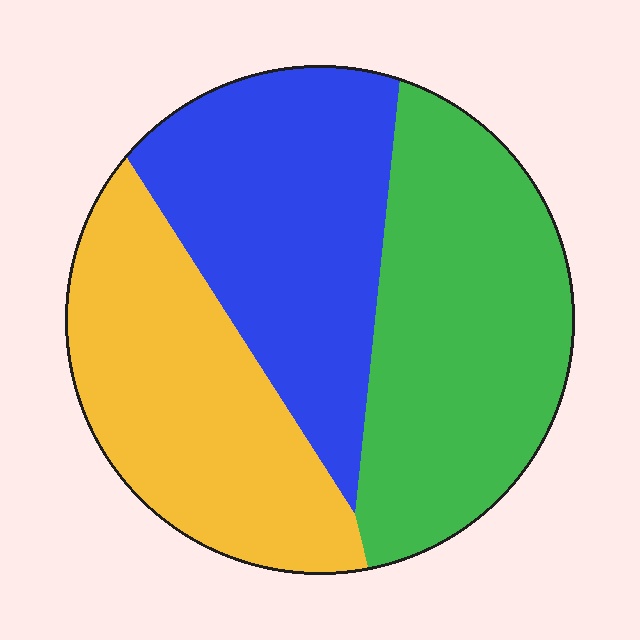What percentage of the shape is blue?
Blue covers 33% of the shape.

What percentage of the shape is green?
Green covers 36% of the shape.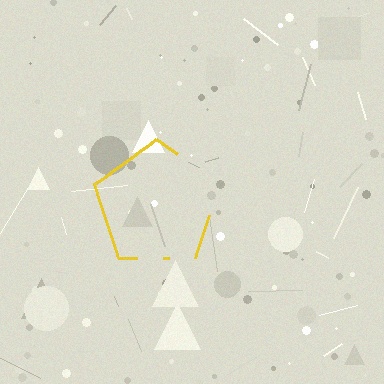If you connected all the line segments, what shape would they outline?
They would outline a pentagon.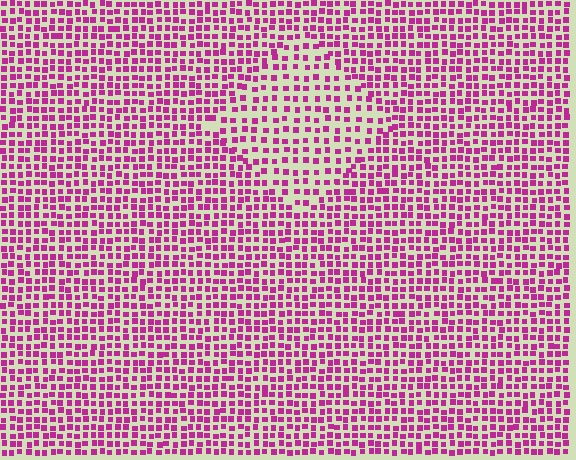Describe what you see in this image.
The image contains small magenta elements arranged at two different densities. A diamond-shaped region is visible where the elements are less densely packed than the surrounding area.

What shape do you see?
I see a diamond.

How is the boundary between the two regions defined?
The boundary is defined by a change in element density (approximately 1.6x ratio). All elements are the same color, size, and shape.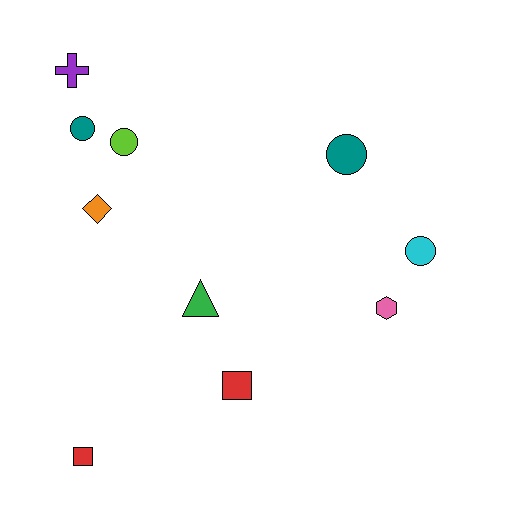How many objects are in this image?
There are 10 objects.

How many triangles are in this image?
There is 1 triangle.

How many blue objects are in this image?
There are no blue objects.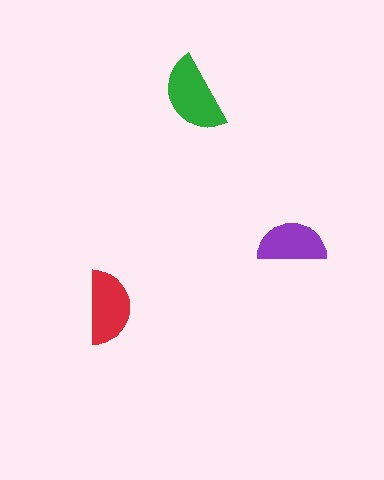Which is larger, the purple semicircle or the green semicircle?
The green one.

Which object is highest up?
The green semicircle is topmost.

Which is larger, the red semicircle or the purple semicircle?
The red one.